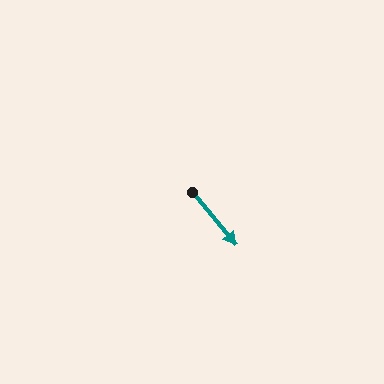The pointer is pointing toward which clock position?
Roughly 5 o'clock.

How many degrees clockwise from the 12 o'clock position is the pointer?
Approximately 140 degrees.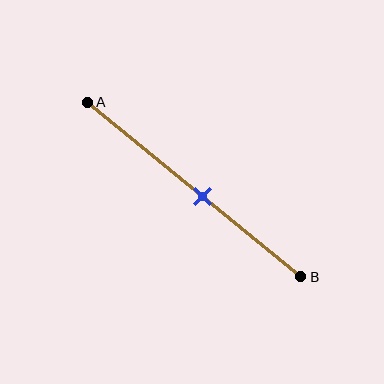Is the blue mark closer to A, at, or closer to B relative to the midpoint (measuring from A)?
The blue mark is closer to point B than the midpoint of segment AB.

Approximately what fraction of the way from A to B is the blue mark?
The blue mark is approximately 55% of the way from A to B.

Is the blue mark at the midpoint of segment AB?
No, the mark is at about 55% from A, not at the 50% midpoint.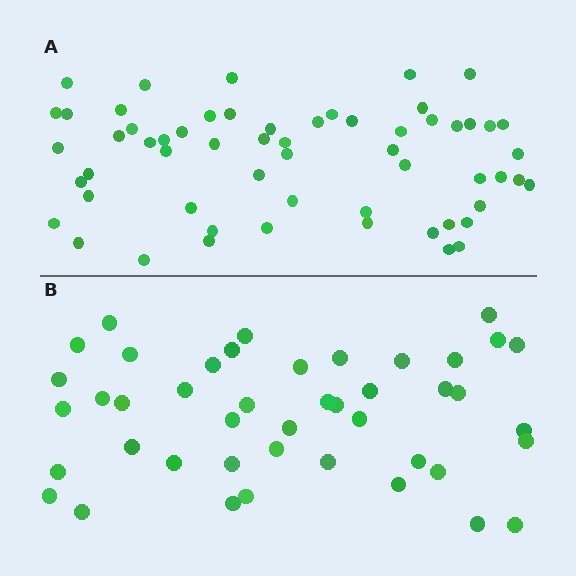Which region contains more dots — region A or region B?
Region A (the top region) has more dots.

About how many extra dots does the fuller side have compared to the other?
Region A has approximately 15 more dots than region B.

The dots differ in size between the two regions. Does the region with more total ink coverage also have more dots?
No. Region B has more total ink coverage because its dots are larger, but region A actually contains more individual dots. Total area can be misleading — the number of items is what matters here.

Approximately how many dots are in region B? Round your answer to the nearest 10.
About 40 dots. (The exact count is 44, which rounds to 40.)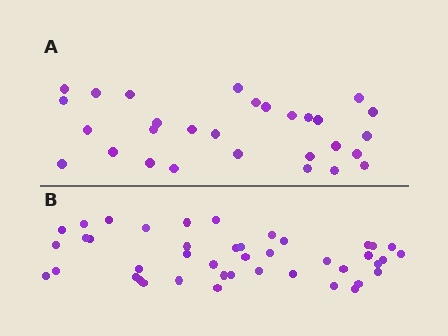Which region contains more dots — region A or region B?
Region B (the bottom region) has more dots.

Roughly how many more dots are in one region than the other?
Region B has approximately 15 more dots than region A.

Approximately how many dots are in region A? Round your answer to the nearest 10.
About 30 dots. (The exact count is 29, which rounds to 30.)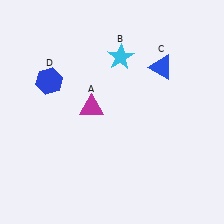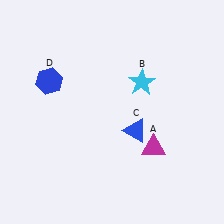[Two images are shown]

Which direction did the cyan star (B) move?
The cyan star (B) moved down.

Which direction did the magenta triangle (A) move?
The magenta triangle (A) moved right.